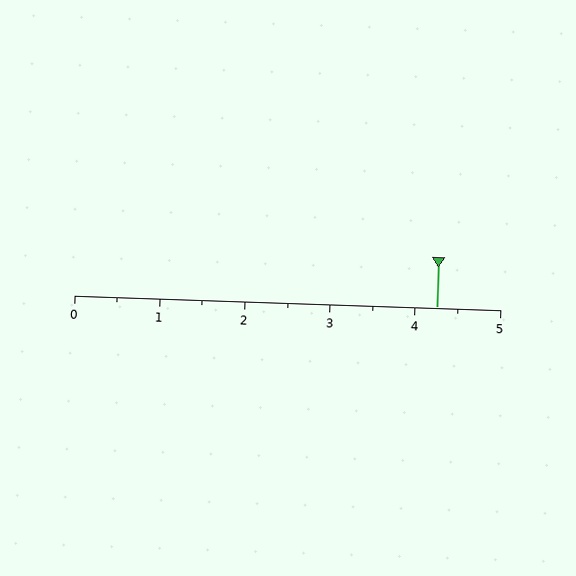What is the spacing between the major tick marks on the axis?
The major ticks are spaced 1 apart.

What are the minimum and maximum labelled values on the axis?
The axis runs from 0 to 5.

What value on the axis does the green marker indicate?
The marker indicates approximately 4.2.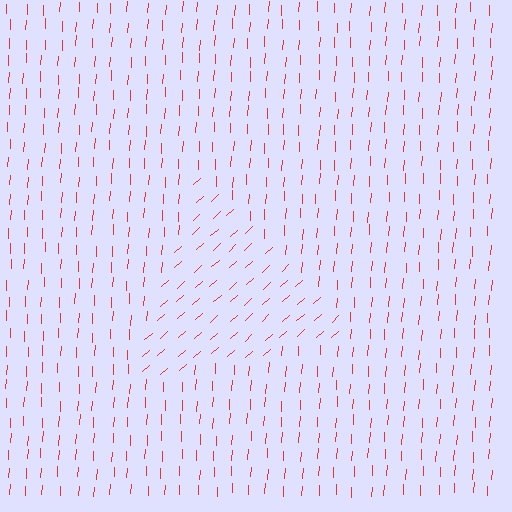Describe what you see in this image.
The image is filled with small red line segments. A triangle region in the image has lines oriented differently from the surrounding lines, creating a visible texture boundary.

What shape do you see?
I see a triangle.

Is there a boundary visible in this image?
Yes, there is a texture boundary formed by a change in line orientation.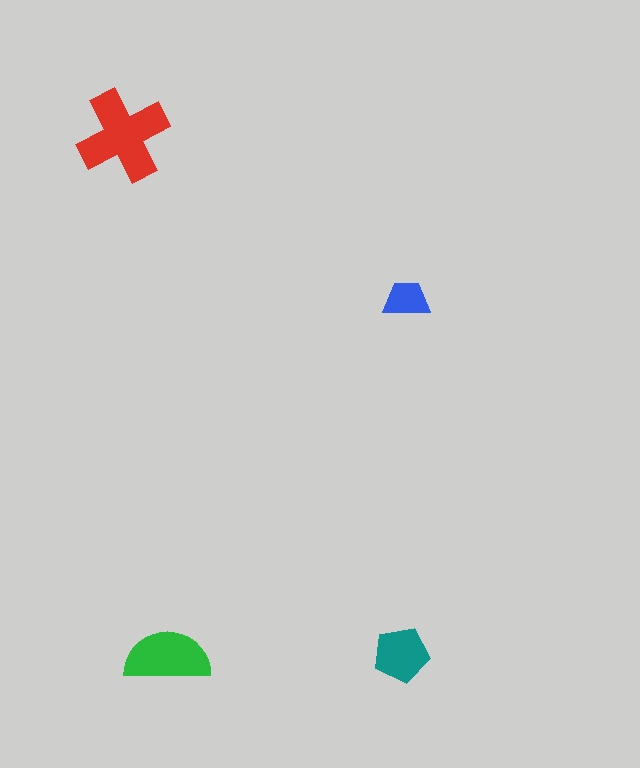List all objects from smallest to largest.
The blue trapezoid, the teal pentagon, the green semicircle, the red cross.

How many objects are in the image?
There are 4 objects in the image.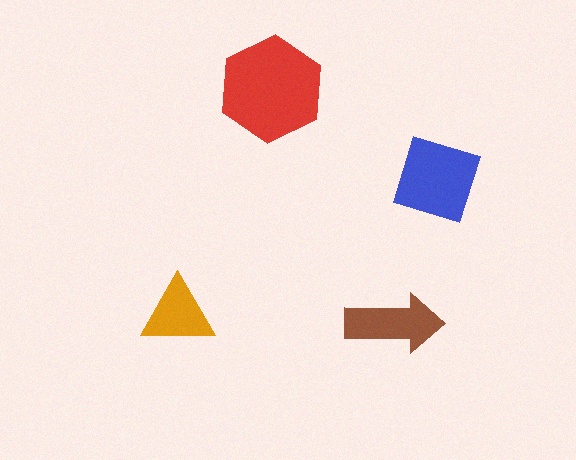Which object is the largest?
The red hexagon.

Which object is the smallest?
The orange triangle.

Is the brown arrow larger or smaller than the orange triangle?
Larger.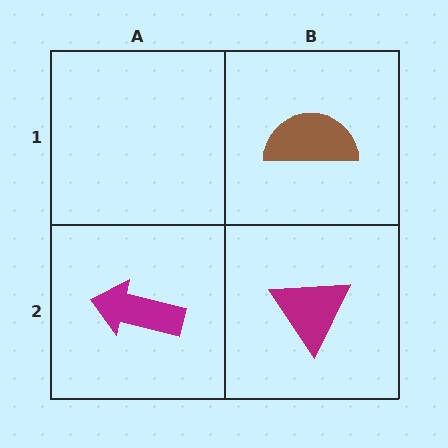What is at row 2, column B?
A magenta triangle.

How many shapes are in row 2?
2 shapes.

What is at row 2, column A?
A magenta arrow.